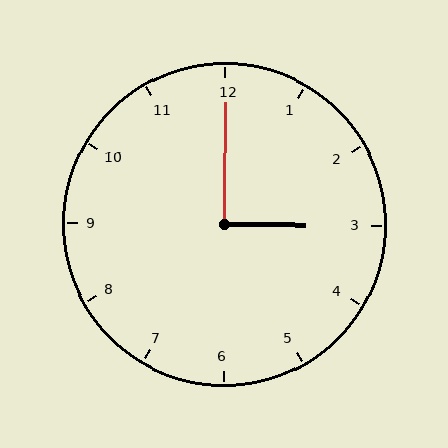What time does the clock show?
3:00.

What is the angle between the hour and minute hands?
Approximately 90 degrees.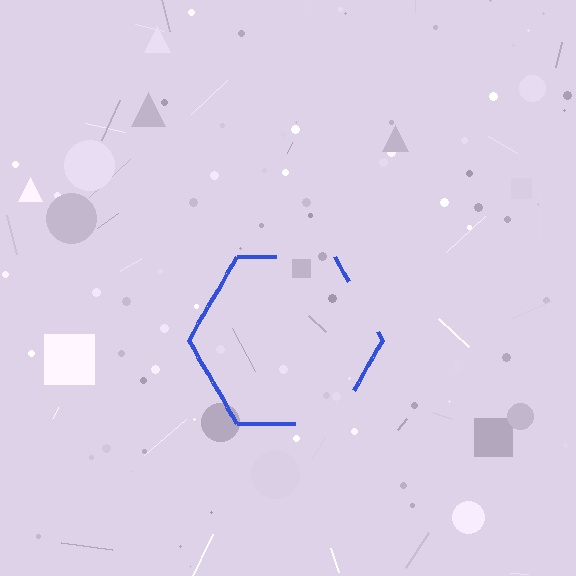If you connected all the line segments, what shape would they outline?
They would outline a hexagon.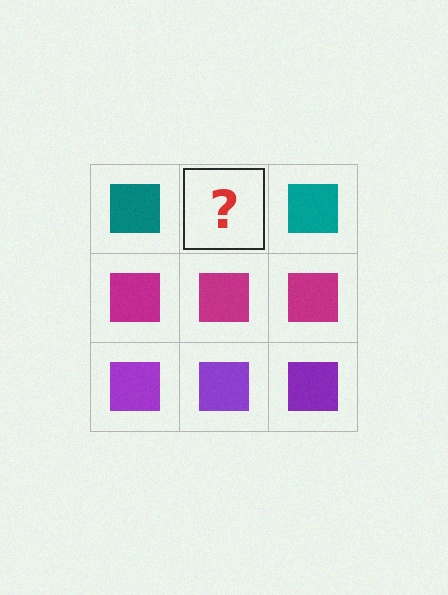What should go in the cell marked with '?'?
The missing cell should contain a teal square.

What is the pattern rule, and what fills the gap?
The rule is that each row has a consistent color. The gap should be filled with a teal square.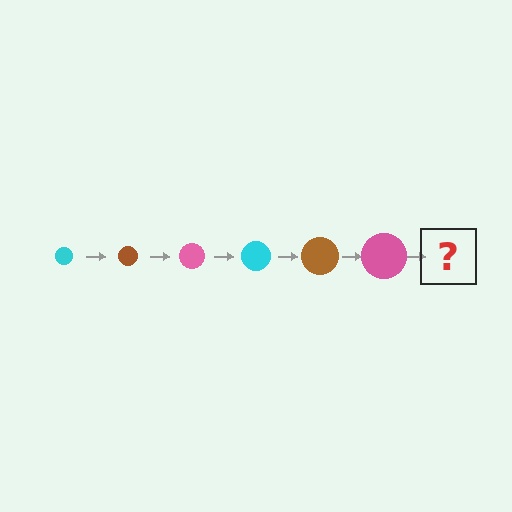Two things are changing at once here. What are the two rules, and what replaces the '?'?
The two rules are that the circle grows larger each step and the color cycles through cyan, brown, and pink. The '?' should be a cyan circle, larger than the previous one.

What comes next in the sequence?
The next element should be a cyan circle, larger than the previous one.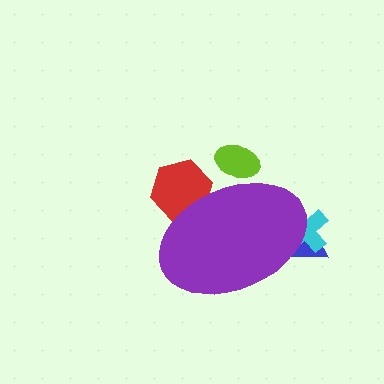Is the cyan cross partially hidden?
Yes, the cyan cross is partially hidden behind the purple ellipse.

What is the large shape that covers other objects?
A purple ellipse.